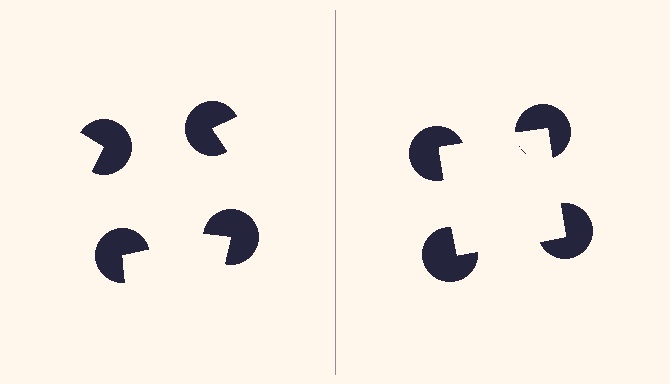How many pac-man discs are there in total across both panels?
8 — 4 on each side.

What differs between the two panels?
The pac-man discs are positioned identically on both sides; only the wedge orientations differ. On the right they align to a square; on the left they are misaligned.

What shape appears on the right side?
An illusory square.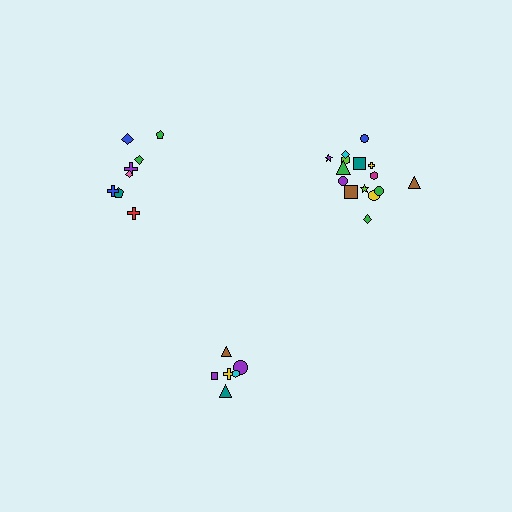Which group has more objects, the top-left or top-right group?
The top-right group.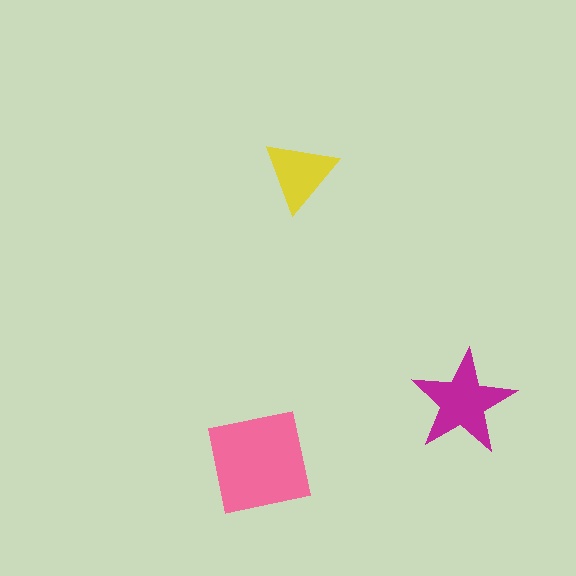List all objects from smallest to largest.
The yellow triangle, the magenta star, the pink square.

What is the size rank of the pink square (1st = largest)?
1st.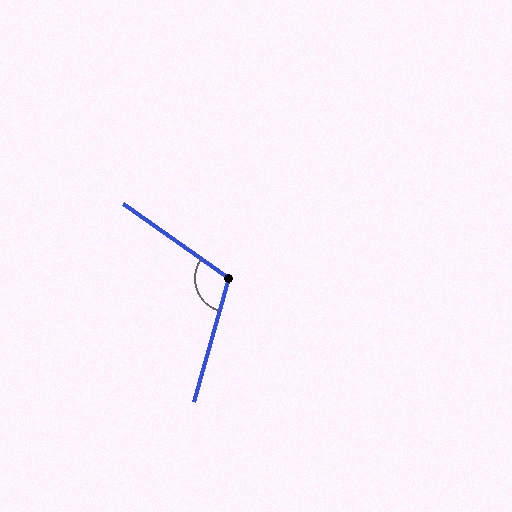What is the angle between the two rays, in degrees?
Approximately 110 degrees.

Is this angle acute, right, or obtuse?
It is obtuse.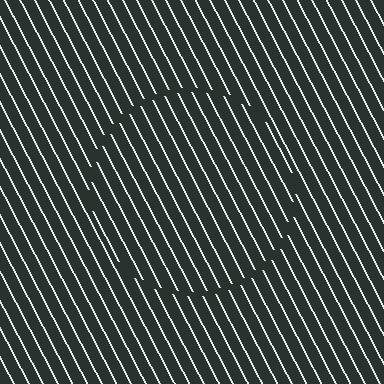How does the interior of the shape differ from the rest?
The interior of the shape contains the same grating, shifted by half a period — the contour is defined by the phase discontinuity where line-ends from the inner and outer gratings abut.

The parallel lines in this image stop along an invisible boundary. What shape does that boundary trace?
An illusory circle. The interior of the shape contains the same grating, shifted by half a period — the contour is defined by the phase discontinuity where line-ends from the inner and outer gratings abut.